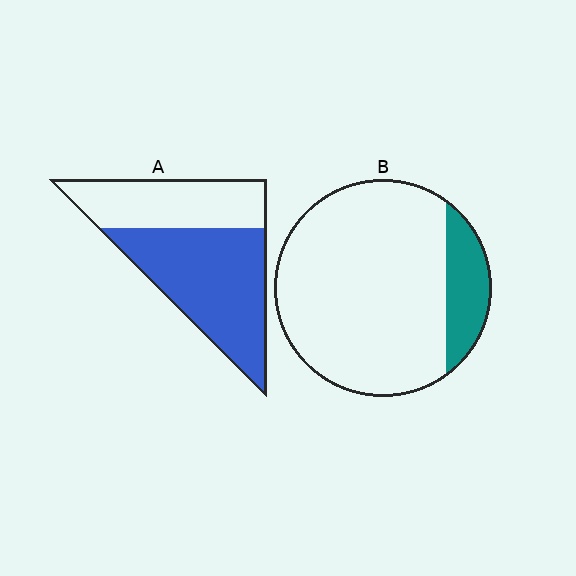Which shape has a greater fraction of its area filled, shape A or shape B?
Shape A.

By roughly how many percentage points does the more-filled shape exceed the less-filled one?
By roughly 45 percentage points (A over B).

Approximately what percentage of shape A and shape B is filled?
A is approximately 60% and B is approximately 15%.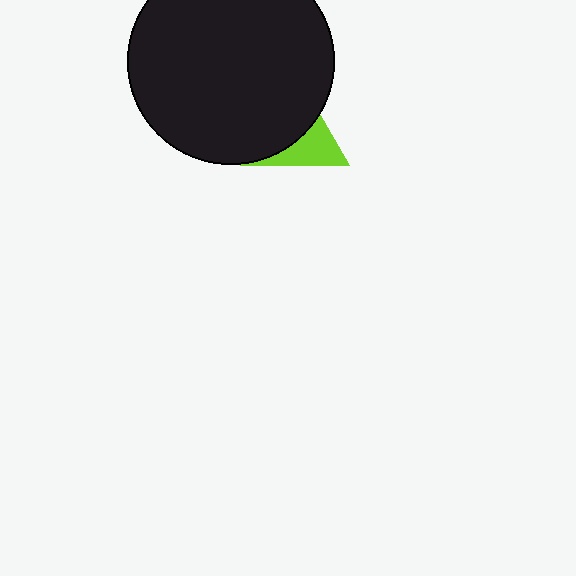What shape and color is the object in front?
The object in front is a black circle.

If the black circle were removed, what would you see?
You would see the complete lime triangle.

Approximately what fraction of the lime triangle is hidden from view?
Roughly 60% of the lime triangle is hidden behind the black circle.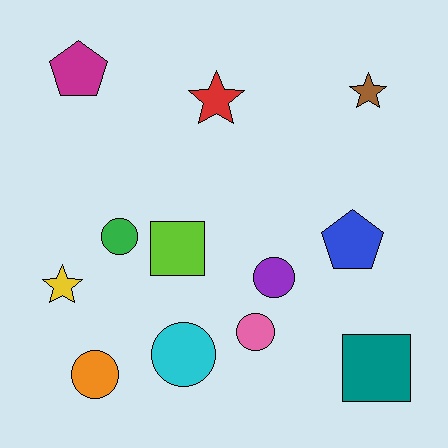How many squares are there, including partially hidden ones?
There are 2 squares.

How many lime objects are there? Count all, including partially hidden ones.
There is 1 lime object.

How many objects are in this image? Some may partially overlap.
There are 12 objects.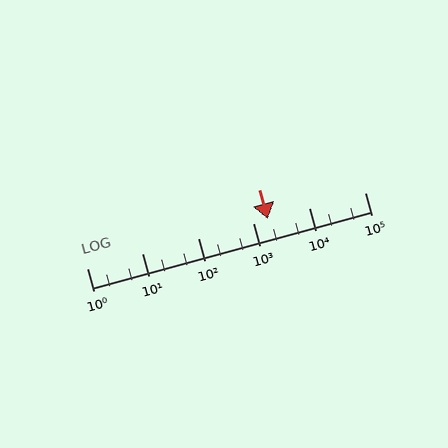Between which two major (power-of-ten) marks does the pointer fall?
The pointer is between 1000 and 10000.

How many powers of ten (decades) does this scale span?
The scale spans 5 decades, from 1 to 100000.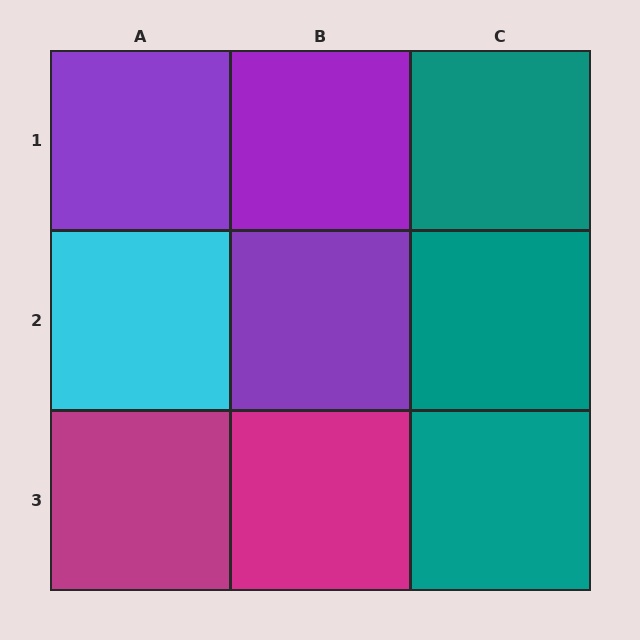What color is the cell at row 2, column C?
Teal.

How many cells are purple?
3 cells are purple.